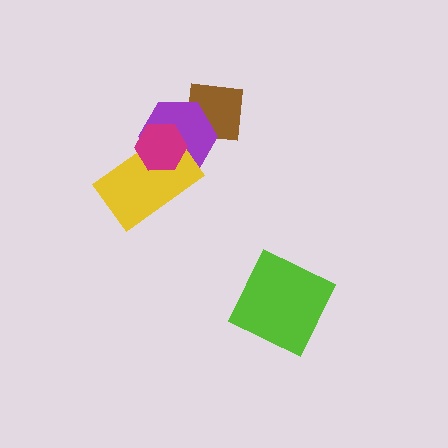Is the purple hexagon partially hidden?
Yes, it is partially covered by another shape.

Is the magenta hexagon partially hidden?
No, no other shape covers it.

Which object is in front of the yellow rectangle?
The magenta hexagon is in front of the yellow rectangle.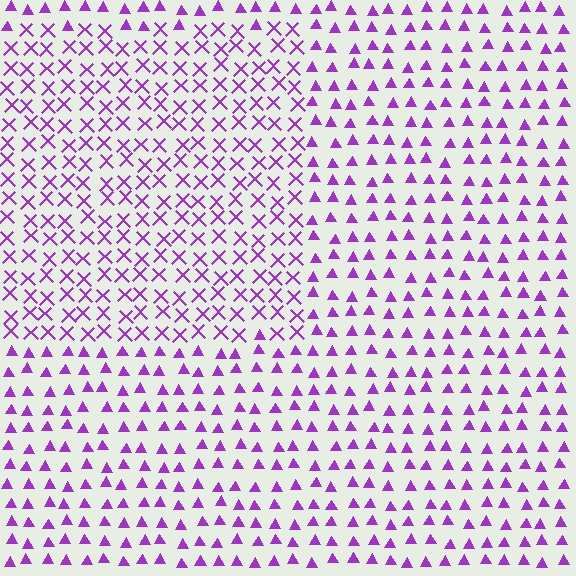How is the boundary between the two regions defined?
The boundary is defined by a change in element shape: X marks inside vs. triangles outside. All elements share the same color and spacing.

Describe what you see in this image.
The image is filled with small purple elements arranged in a uniform grid. A rectangle-shaped region contains X marks, while the surrounding area contains triangles. The boundary is defined purely by the change in element shape.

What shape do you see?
I see a rectangle.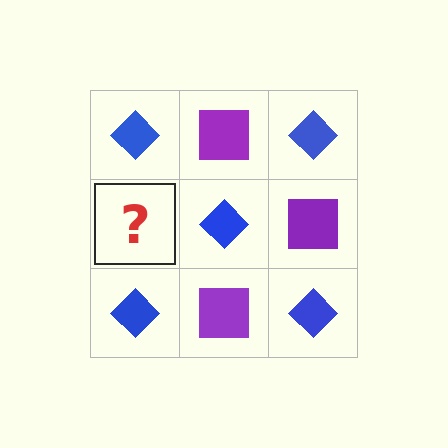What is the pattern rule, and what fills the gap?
The rule is that it alternates blue diamond and purple square in a checkerboard pattern. The gap should be filled with a purple square.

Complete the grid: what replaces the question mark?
The question mark should be replaced with a purple square.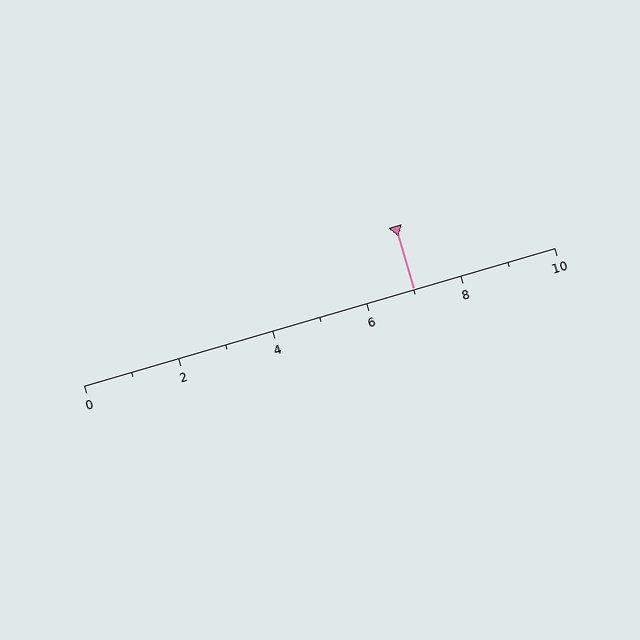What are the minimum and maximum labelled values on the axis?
The axis runs from 0 to 10.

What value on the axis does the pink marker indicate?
The marker indicates approximately 7.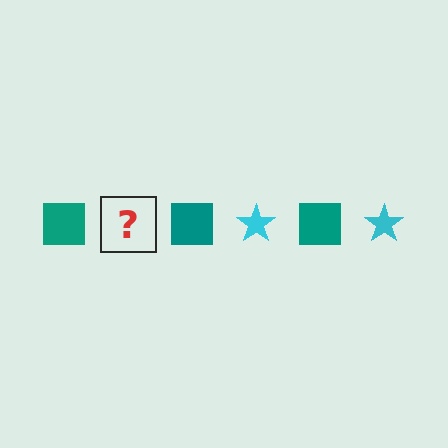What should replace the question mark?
The question mark should be replaced with a cyan star.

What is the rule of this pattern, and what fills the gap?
The rule is that the pattern alternates between teal square and cyan star. The gap should be filled with a cyan star.